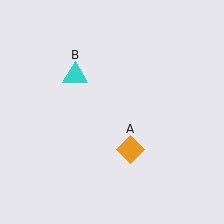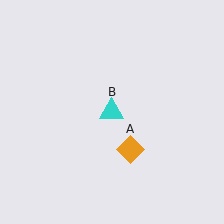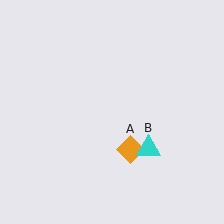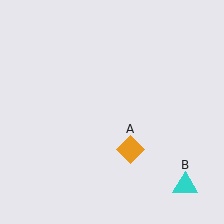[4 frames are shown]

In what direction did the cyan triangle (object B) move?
The cyan triangle (object B) moved down and to the right.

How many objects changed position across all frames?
1 object changed position: cyan triangle (object B).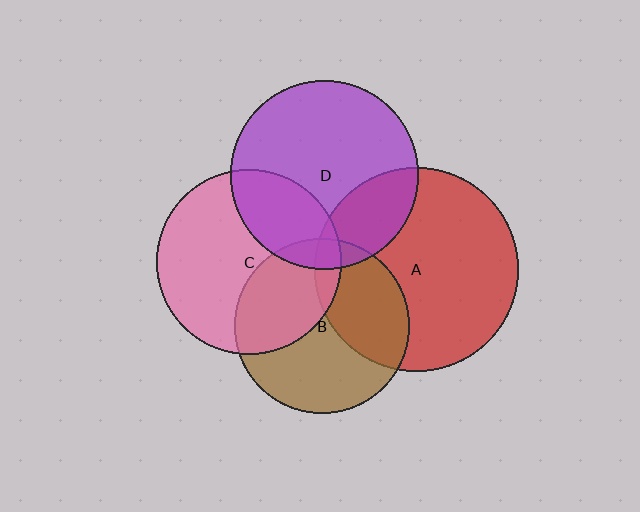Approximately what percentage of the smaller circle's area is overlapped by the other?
Approximately 10%.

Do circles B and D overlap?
Yes.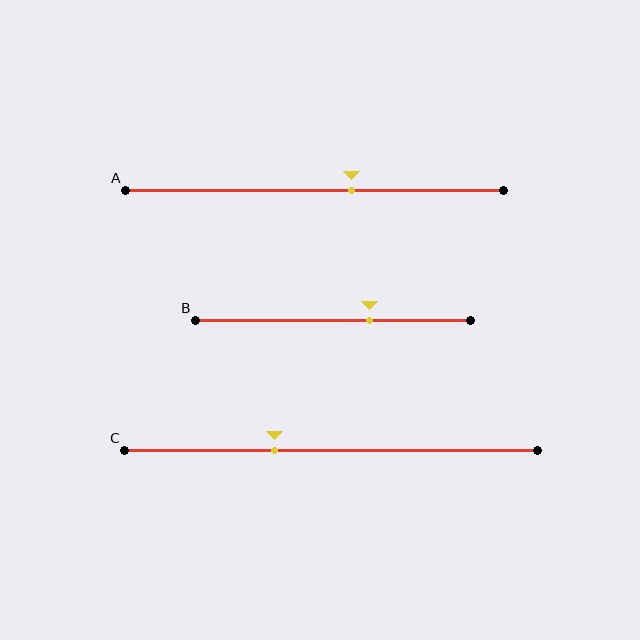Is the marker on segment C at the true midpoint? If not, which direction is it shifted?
No, the marker on segment C is shifted to the left by about 14% of the segment length.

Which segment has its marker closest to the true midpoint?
Segment A has its marker closest to the true midpoint.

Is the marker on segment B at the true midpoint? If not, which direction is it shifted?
No, the marker on segment B is shifted to the right by about 13% of the segment length.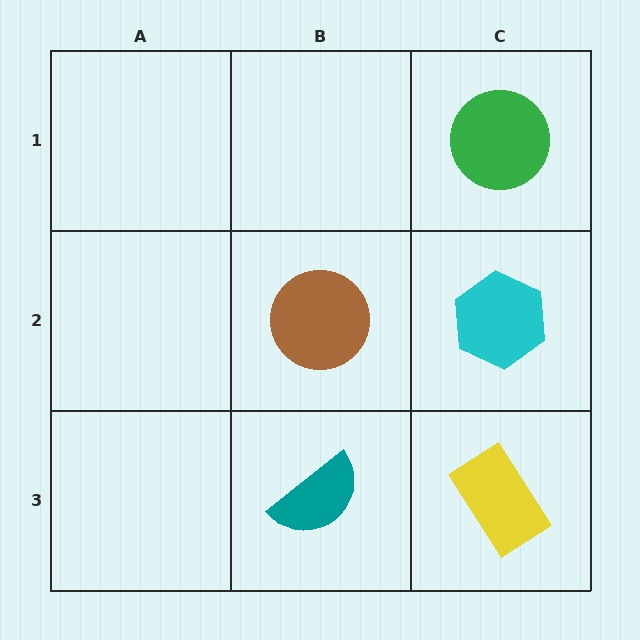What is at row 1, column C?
A green circle.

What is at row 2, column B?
A brown circle.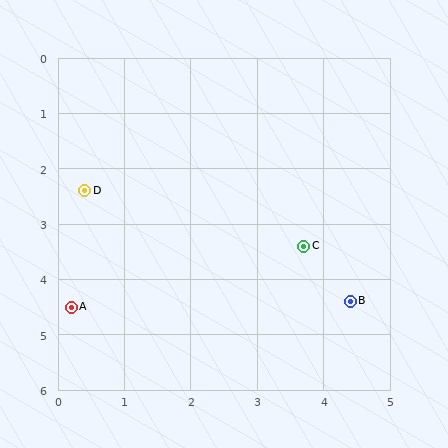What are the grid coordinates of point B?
Point B is at approximately (4.4, 4.4).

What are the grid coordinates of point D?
Point D is at approximately (0.4, 2.4).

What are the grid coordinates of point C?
Point C is at approximately (3.7, 3.4).